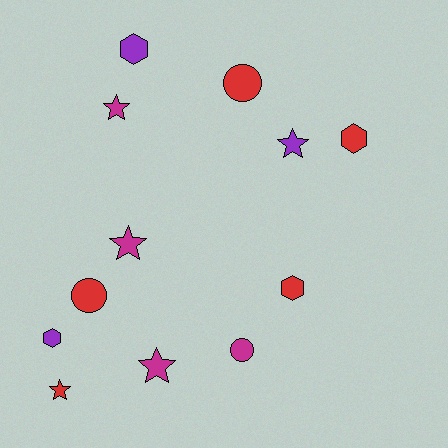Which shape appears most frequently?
Star, with 5 objects.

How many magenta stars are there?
There are 3 magenta stars.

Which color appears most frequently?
Red, with 5 objects.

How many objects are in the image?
There are 12 objects.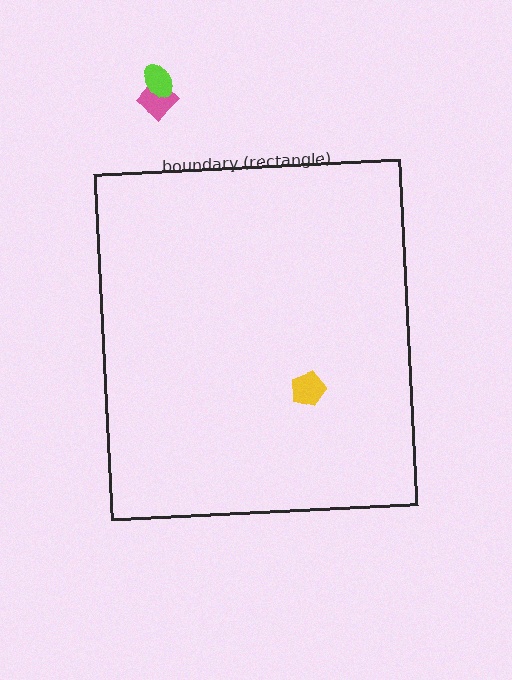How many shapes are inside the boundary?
1 inside, 2 outside.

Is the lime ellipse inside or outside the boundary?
Outside.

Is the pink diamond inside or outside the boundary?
Outside.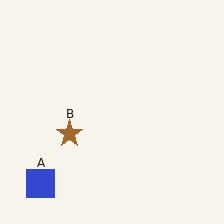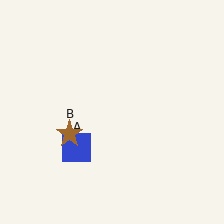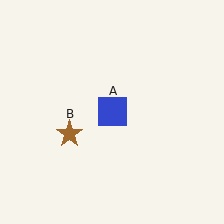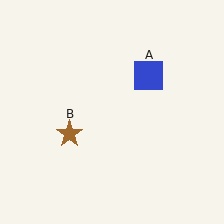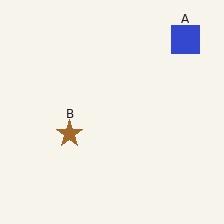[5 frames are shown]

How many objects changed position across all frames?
1 object changed position: blue square (object A).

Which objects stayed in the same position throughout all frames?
Brown star (object B) remained stationary.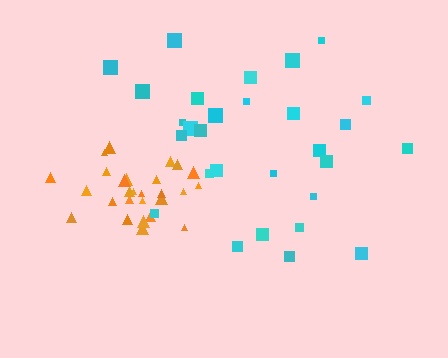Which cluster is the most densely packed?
Orange.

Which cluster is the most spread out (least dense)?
Cyan.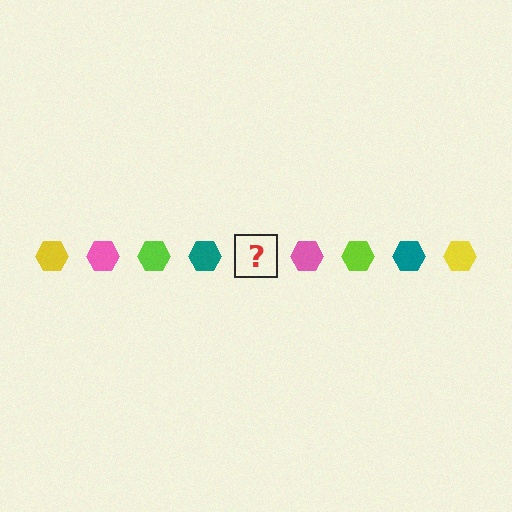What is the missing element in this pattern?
The missing element is a yellow hexagon.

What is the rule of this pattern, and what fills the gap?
The rule is that the pattern cycles through yellow, pink, lime, teal hexagons. The gap should be filled with a yellow hexagon.